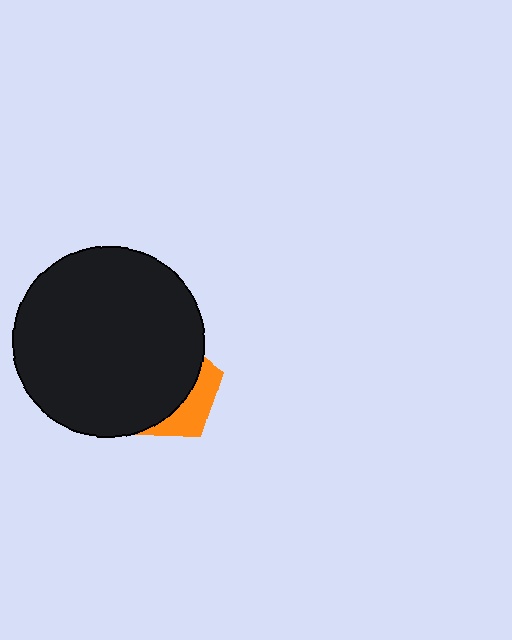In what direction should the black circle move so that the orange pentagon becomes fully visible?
The black circle should move left. That is the shortest direction to clear the overlap and leave the orange pentagon fully visible.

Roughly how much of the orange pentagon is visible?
A small part of it is visible (roughly 31%).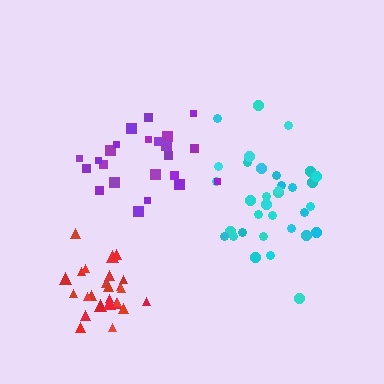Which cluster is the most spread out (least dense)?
Purple.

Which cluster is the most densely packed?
Red.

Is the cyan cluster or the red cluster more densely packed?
Red.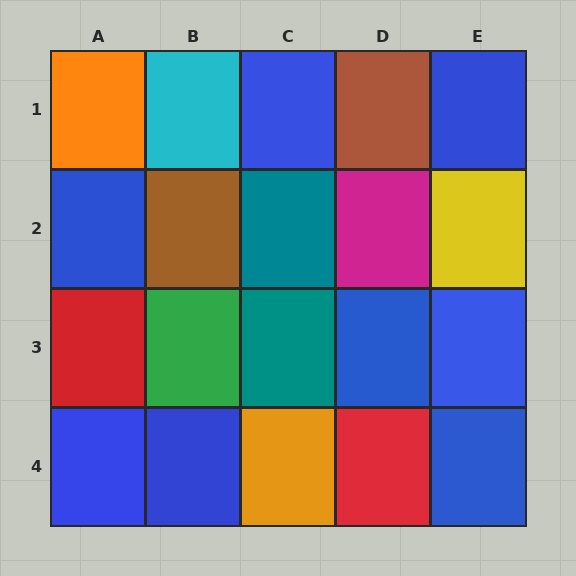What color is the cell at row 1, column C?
Blue.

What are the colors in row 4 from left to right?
Blue, blue, orange, red, blue.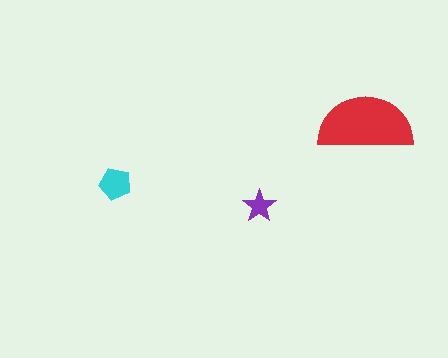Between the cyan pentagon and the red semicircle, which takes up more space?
The red semicircle.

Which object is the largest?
The red semicircle.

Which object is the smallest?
The purple star.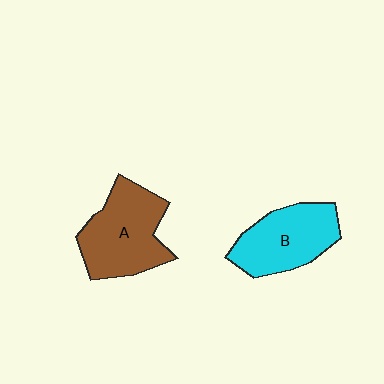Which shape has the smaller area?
Shape B (cyan).